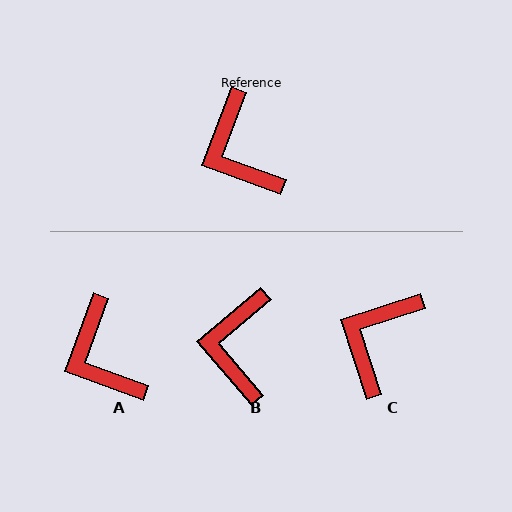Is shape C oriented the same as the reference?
No, it is off by about 52 degrees.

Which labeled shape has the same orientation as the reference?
A.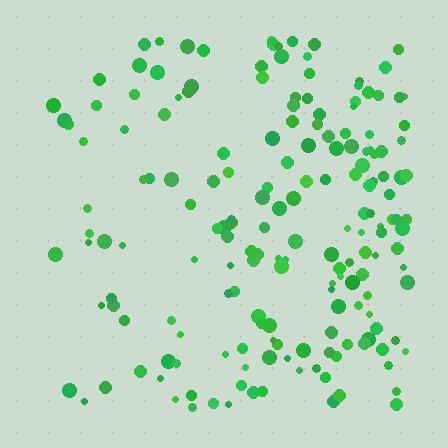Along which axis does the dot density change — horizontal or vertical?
Horizontal.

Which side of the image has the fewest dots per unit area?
The left.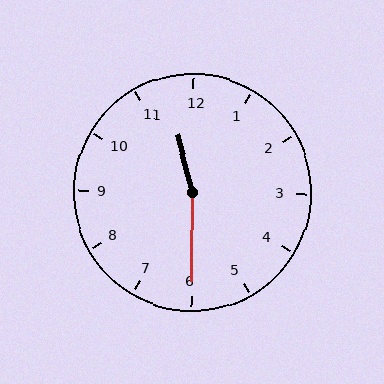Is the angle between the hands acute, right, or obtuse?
It is obtuse.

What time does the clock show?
11:30.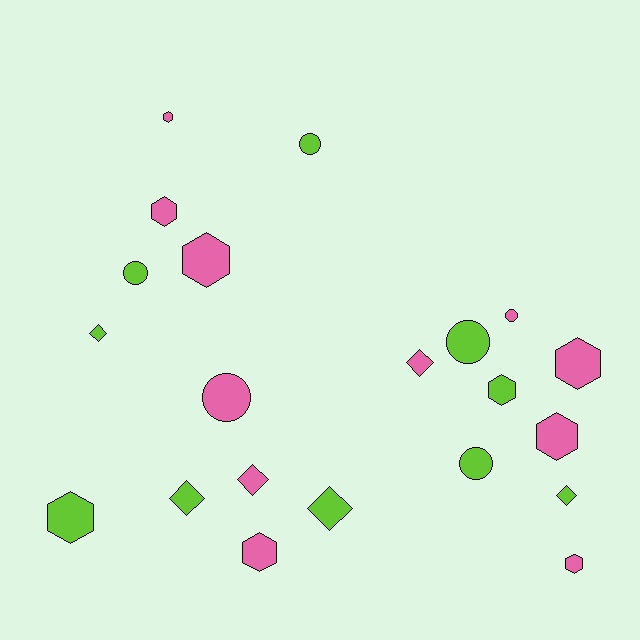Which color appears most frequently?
Pink, with 11 objects.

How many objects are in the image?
There are 21 objects.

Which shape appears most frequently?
Hexagon, with 9 objects.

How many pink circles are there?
There are 2 pink circles.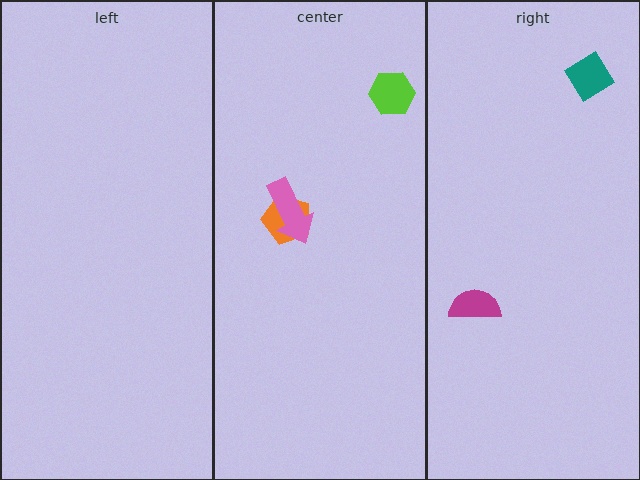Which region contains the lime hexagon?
The center region.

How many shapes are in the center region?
3.